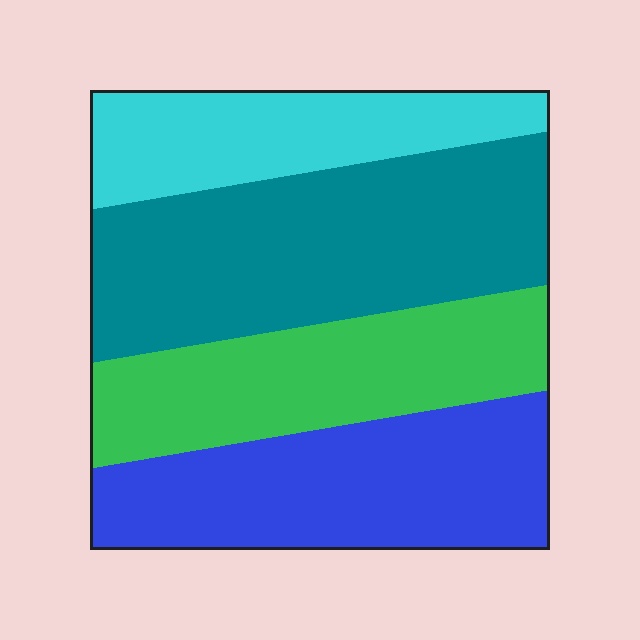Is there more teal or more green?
Teal.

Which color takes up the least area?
Cyan, at roughly 15%.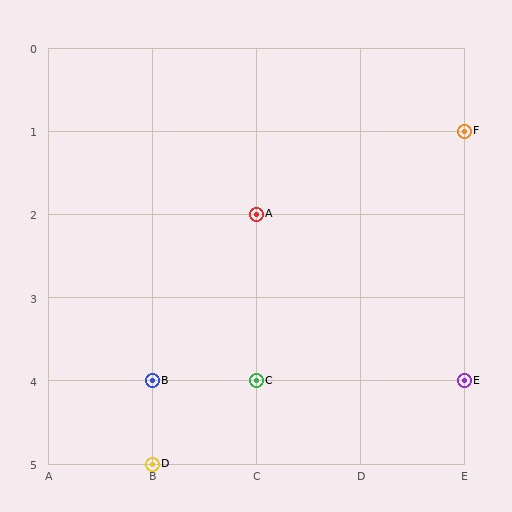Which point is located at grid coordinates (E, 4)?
Point E is at (E, 4).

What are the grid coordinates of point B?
Point B is at grid coordinates (B, 4).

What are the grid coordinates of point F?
Point F is at grid coordinates (E, 1).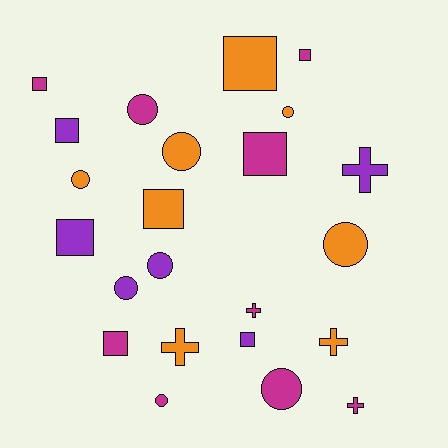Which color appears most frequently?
Magenta, with 9 objects.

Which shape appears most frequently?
Square, with 9 objects.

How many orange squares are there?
There are 2 orange squares.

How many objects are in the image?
There are 23 objects.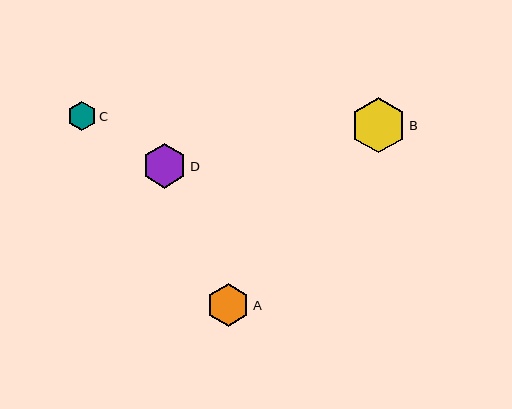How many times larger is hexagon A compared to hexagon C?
Hexagon A is approximately 1.5 times the size of hexagon C.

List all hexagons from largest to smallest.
From largest to smallest: B, D, A, C.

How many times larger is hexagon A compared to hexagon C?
Hexagon A is approximately 1.5 times the size of hexagon C.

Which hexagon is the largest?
Hexagon B is the largest with a size of approximately 55 pixels.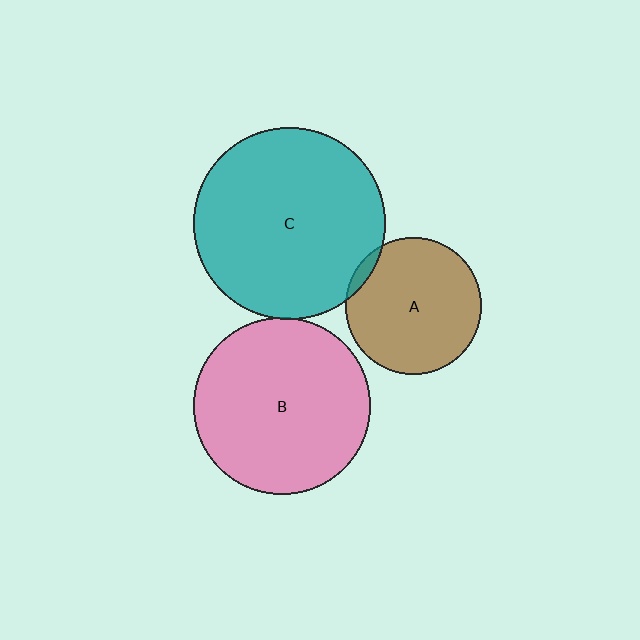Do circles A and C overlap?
Yes.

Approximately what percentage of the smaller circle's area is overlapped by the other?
Approximately 5%.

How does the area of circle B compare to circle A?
Approximately 1.7 times.